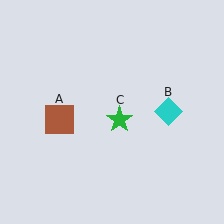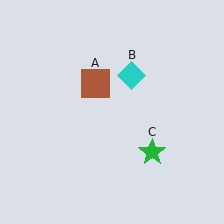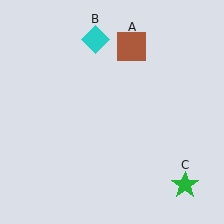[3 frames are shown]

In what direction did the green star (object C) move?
The green star (object C) moved down and to the right.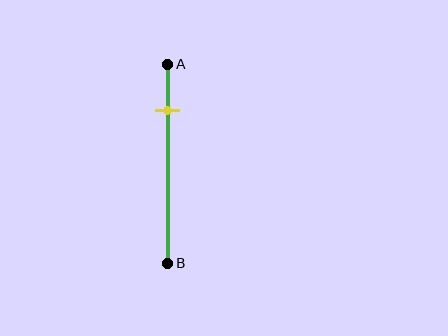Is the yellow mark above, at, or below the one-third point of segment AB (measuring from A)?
The yellow mark is above the one-third point of segment AB.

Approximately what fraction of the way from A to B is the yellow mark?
The yellow mark is approximately 25% of the way from A to B.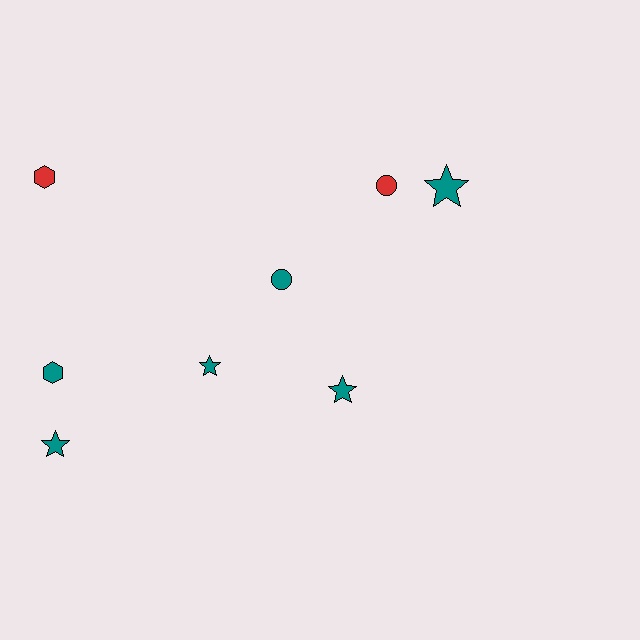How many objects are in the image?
There are 8 objects.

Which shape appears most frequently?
Star, with 4 objects.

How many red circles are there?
There is 1 red circle.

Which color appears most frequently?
Teal, with 6 objects.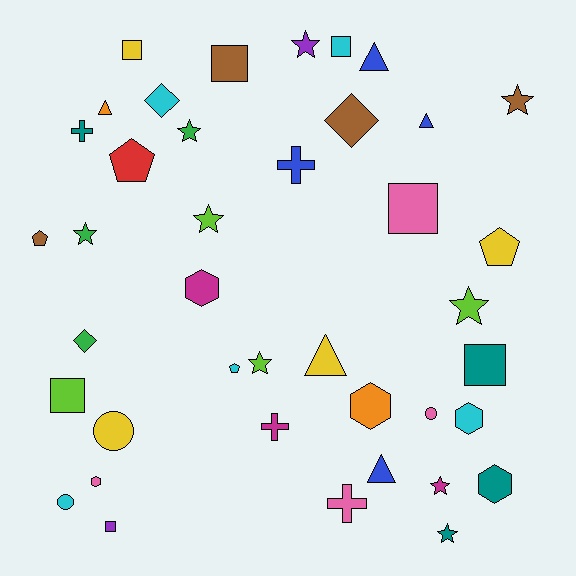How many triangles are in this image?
There are 5 triangles.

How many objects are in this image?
There are 40 objects.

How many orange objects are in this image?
There are 2 orange objects.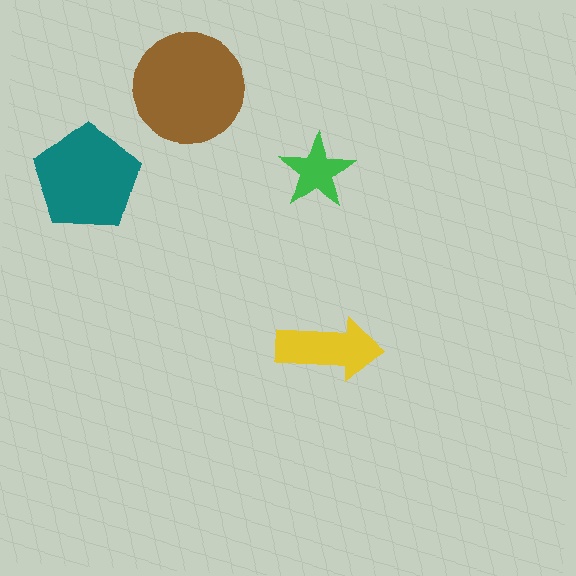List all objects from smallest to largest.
The green star, the yellow arrow, the teal pentagon, the brown circle.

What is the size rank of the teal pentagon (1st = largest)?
2nd.